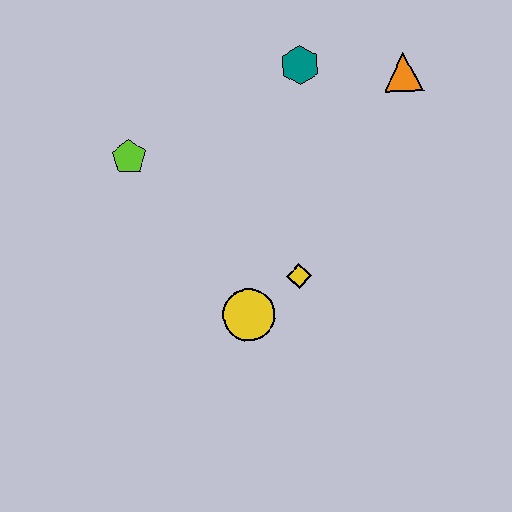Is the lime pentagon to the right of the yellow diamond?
No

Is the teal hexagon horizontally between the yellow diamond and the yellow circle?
No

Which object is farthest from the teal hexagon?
The yellow circle is farthest from the teal hexagon.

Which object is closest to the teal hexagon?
The orange triangle is closest to the teal hexagon.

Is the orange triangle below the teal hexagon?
Yes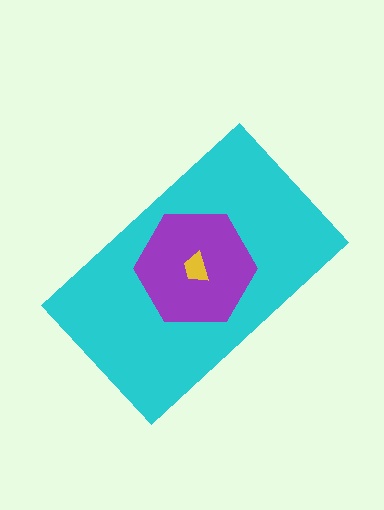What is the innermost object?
The yellow trapezoid.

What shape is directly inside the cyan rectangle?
The purple hexagon.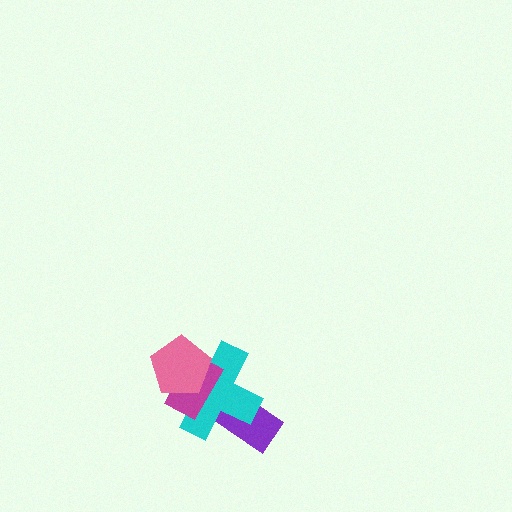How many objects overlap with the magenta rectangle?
2 objects overlap with the magenta rectangle.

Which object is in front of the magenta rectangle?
The pink pentagon is in front of the magenta rectangle.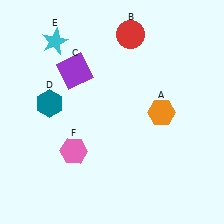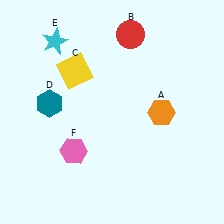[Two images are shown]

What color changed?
The square (C) changed from purple in Image 1 to yellow in Image 2.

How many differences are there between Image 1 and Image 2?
There is 1 difference between the two images.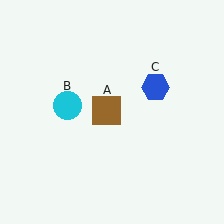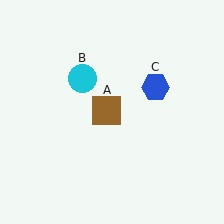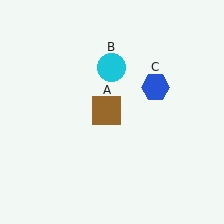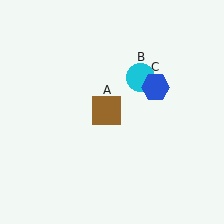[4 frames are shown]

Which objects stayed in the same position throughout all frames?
Brown square (object A) and blue hexagon (object C) remained stationary.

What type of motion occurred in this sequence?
The cyan circle (object B) rotated clockwise around the center of the scene.